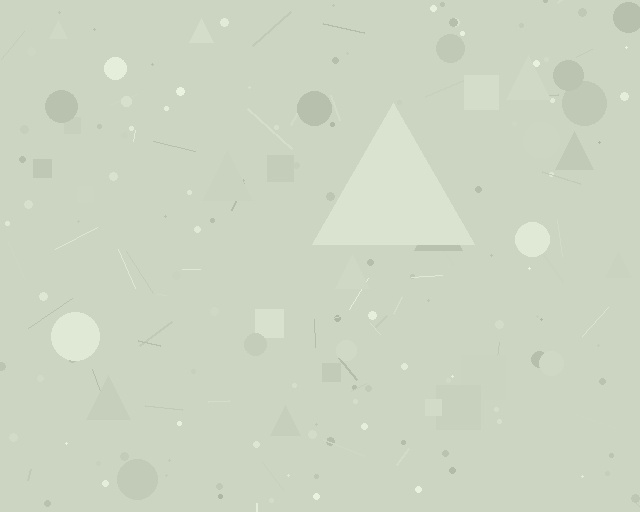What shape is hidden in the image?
A triangle is hidden in the image.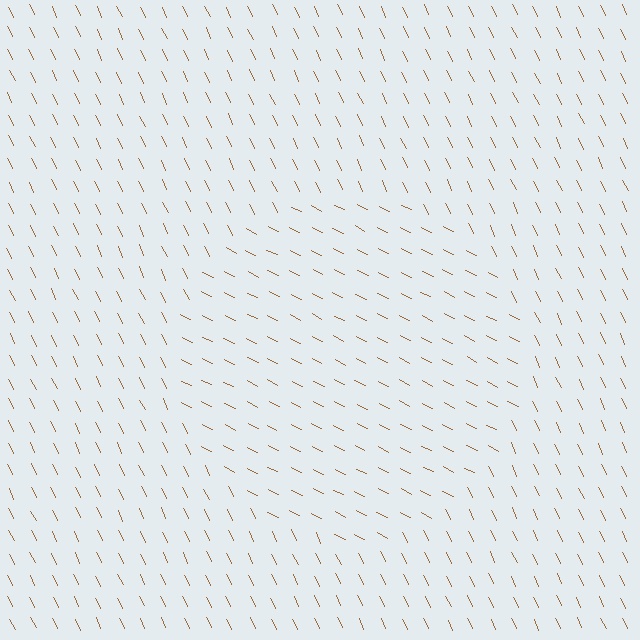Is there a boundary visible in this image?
Yes, there is a texture boundary formed by a change in line orientation.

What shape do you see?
I see a circle.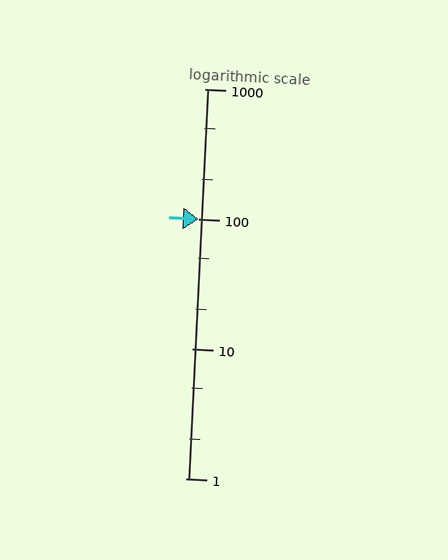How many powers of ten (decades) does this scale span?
The scale spans 3 decades, from 1 to 1000.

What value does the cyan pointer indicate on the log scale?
The pointer indicates approximately 100.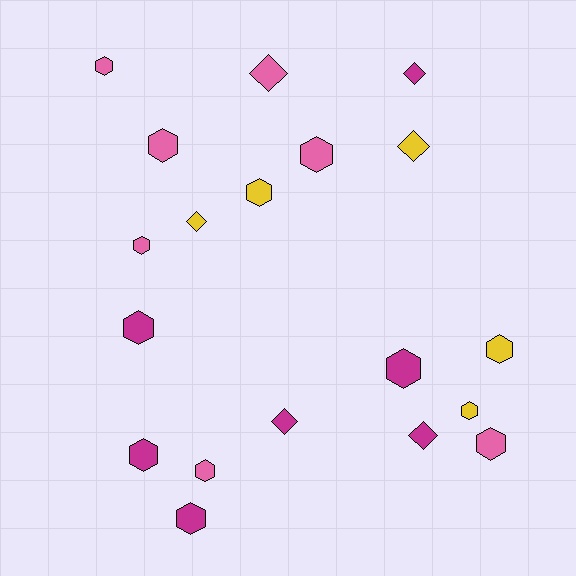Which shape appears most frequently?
Hexagon, with 13 objects.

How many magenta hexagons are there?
There are 4 magenta hexagons.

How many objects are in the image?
There are 19 objects.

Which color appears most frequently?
Magenta, with 7 objects.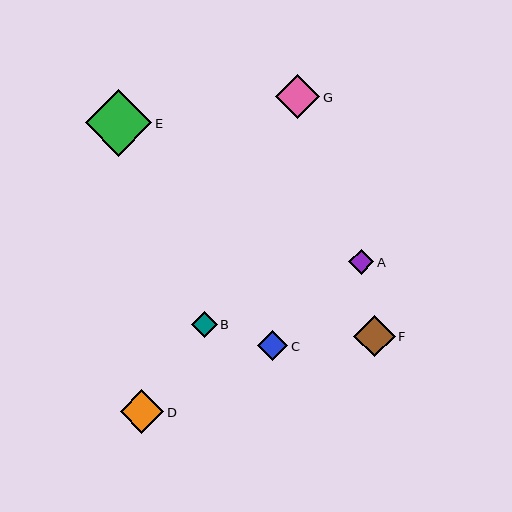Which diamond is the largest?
Diamond E is the largest with a size of approximately 67 pixels.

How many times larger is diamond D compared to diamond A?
Diamond D is approximately 1.7 times the size of diamond A.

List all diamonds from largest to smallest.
From largest to smallest: E, G, D, F, C, B, A.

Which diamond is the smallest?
Diamond A is the smallest with a size of approximately 25 pixels.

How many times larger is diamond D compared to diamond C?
Diamond D is approximately 1.4 times the size of diamond C.